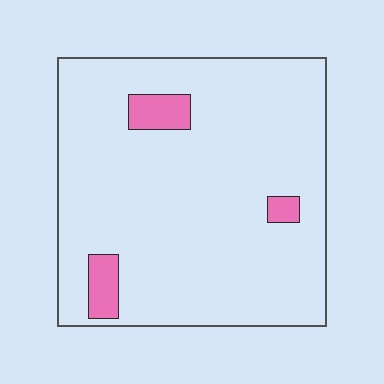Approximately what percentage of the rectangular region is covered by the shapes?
Approximately 5%.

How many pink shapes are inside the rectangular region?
3.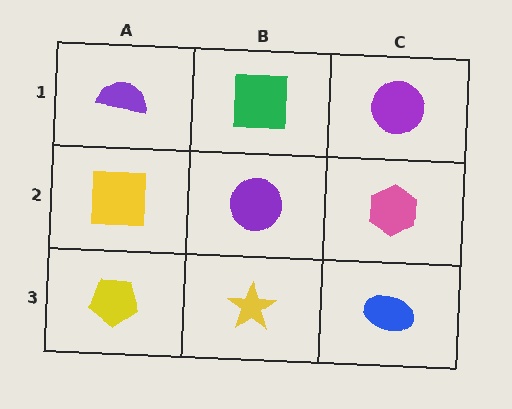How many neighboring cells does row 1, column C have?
2.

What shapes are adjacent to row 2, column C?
A purple circle (row 1, column C), a blue ellipse (row 3, column C), a purple circle (row 2, column B).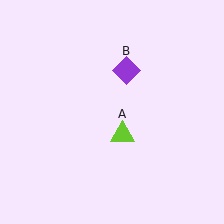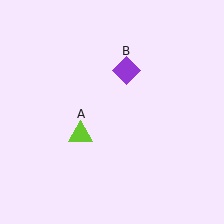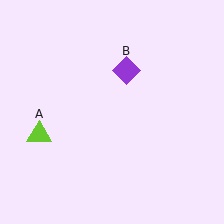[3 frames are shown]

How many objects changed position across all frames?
1 object changed position: lime triangle (object A).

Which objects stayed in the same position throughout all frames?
Purple diamond (object B) remained stationary.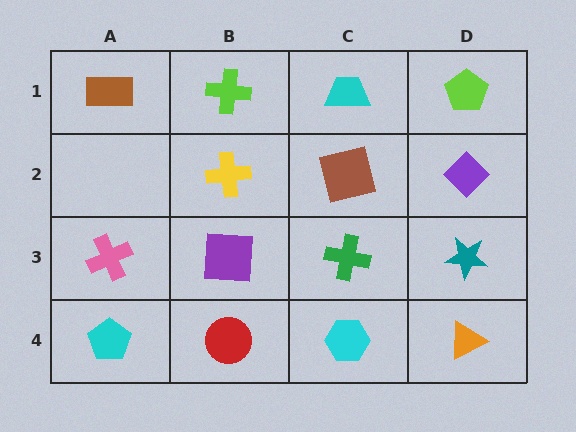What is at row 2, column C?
A brown square.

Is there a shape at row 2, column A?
No, that cell is empty.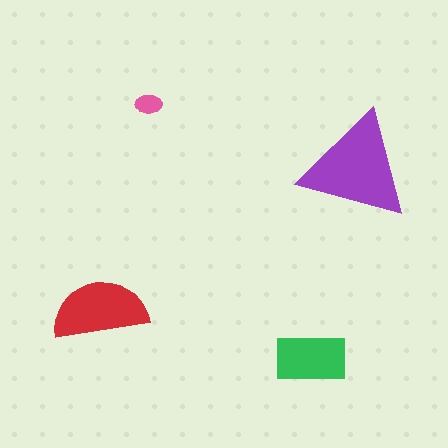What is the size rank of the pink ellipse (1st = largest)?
4th.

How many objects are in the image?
There are 4 objects in the image.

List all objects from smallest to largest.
The pink ellipse, the green rectangle, the red semicircle, the purple triangle.